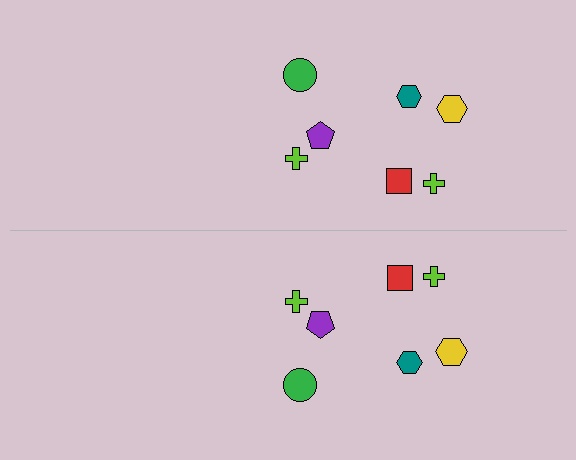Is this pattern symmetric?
Yes, this pattern has bilateral (reflection) symmetry.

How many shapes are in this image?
There are 14 shapes in this image.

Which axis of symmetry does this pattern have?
The pattern has a horizontal axis of symmetry running through the center of the image.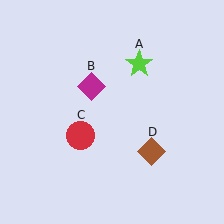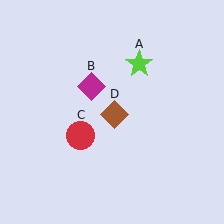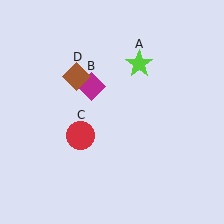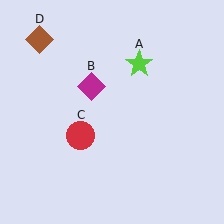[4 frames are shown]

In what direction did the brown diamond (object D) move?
The brown diamond (object D) moved up and to the left.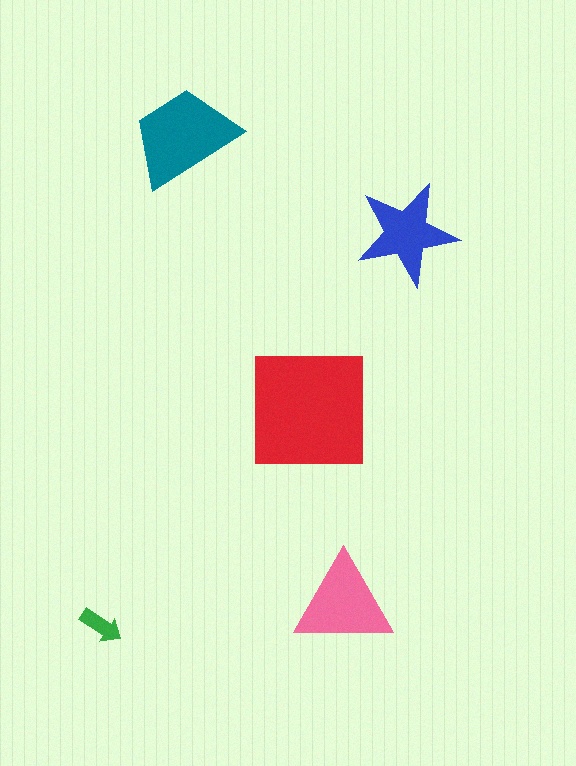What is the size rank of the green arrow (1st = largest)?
5th.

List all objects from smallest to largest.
The green arrow, the blue star, the pink triangle, the teal trapezoid, the red square.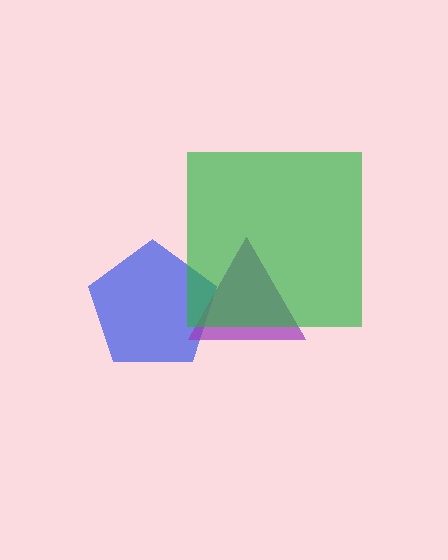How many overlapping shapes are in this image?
There are 3 overlapping shapes in the image.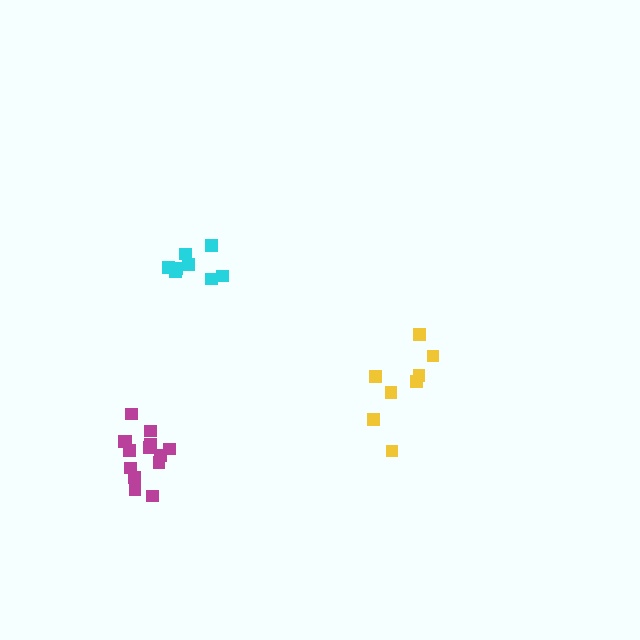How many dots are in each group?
Group 1: 14 dots, Group 2: 8 dots, Group 3: 8 dots (30 total).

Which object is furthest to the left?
The magenta cluster is leftmost.